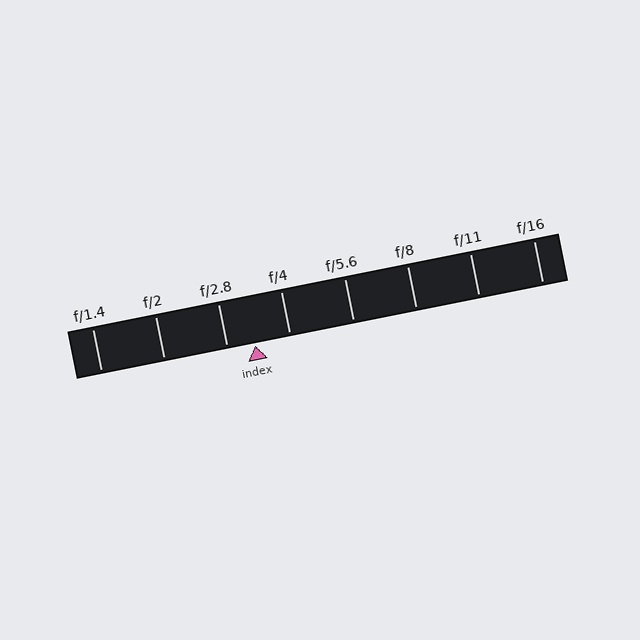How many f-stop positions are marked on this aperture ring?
There are 8 f-stop positions marked.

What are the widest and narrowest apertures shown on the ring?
The widest aperture shown is f/1.4 and the narrowest is f/16.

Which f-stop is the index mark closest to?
The index mark is closest to f/2.8.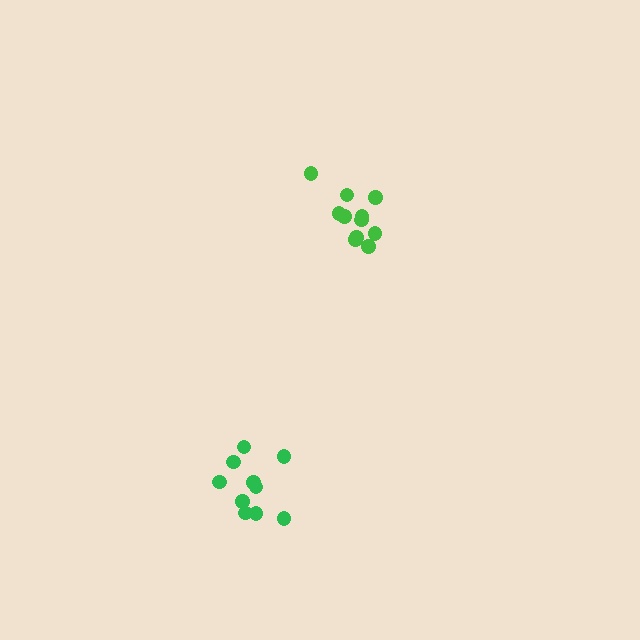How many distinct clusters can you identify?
There are 2 distinct clusters.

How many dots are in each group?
Group 1: 10 dots, Group 2: 11 dots (21 total).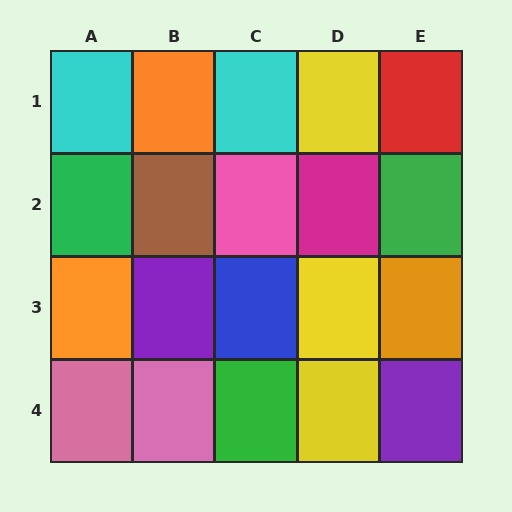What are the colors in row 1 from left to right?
Cyan, orange, cyan, yellow, red.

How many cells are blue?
1 cell is blue.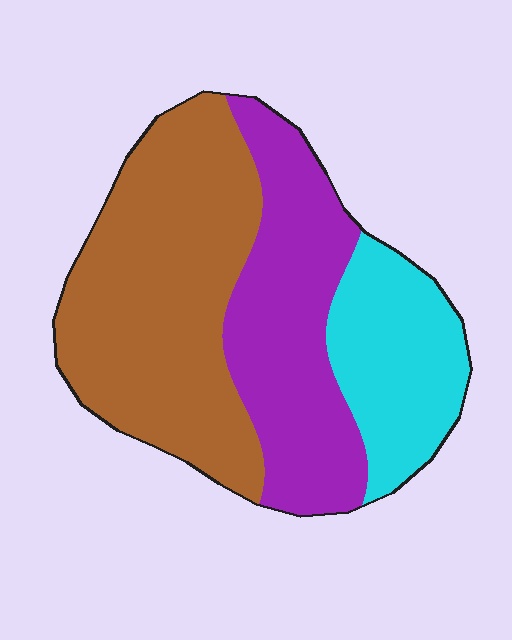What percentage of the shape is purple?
Purple takes up between a sixth and a third of the shape.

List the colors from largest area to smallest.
From largest to smallest: brown, purple, cyan.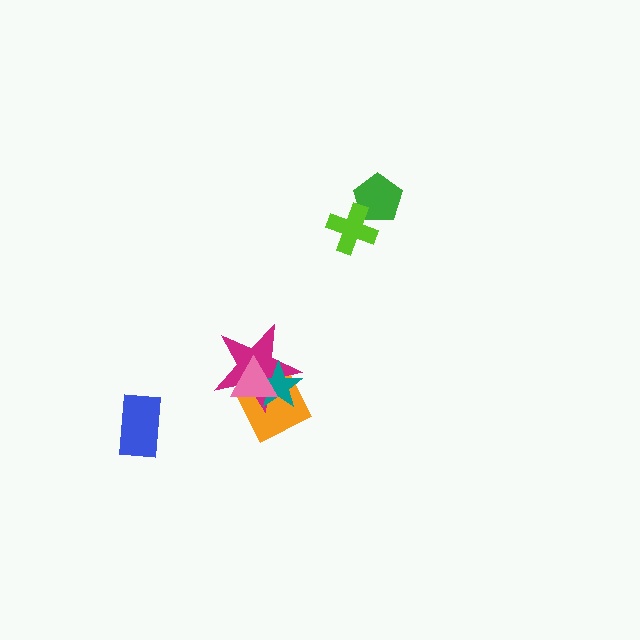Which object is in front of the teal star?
The pink triangle is in front of the teal star.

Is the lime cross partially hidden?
No, no other shape covers it.